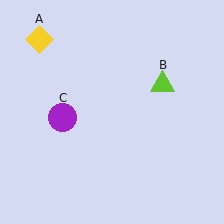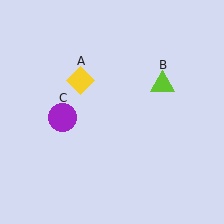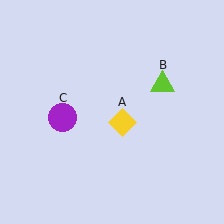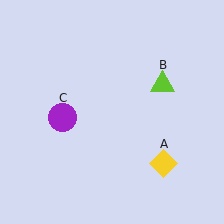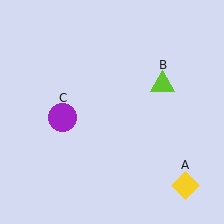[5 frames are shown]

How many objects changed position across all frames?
1 object changed position: yellow diamond (object A).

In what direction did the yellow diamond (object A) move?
The yellow diamond (object A) moved down and to the right.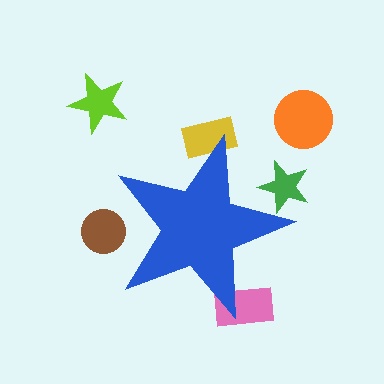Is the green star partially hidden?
Yes, the green star is partially hidden behind the blue star.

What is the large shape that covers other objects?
A blue star.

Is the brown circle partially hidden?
Yes, the brown circle is partially hidden behind the blue star.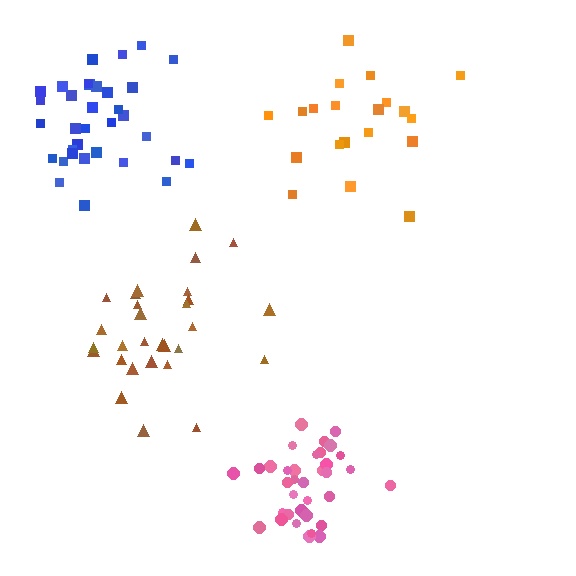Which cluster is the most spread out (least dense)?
Orange.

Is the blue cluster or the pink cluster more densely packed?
Pink.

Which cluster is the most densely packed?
Pink.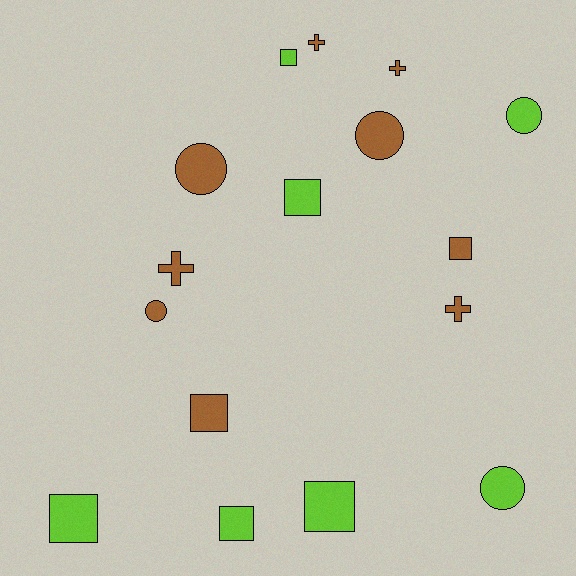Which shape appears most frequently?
Square, with 7 objects.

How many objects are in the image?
There are 16 objects.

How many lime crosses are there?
There are no lime crosses.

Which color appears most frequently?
Brown, with 9 objects.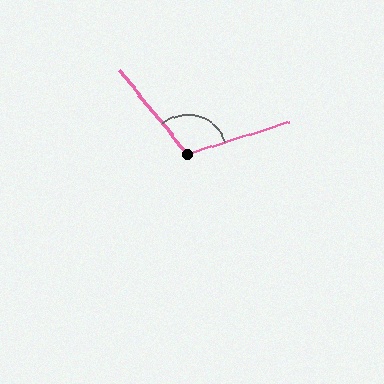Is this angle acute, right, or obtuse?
It is obtuse.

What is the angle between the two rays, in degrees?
Approximately 112 degrees.